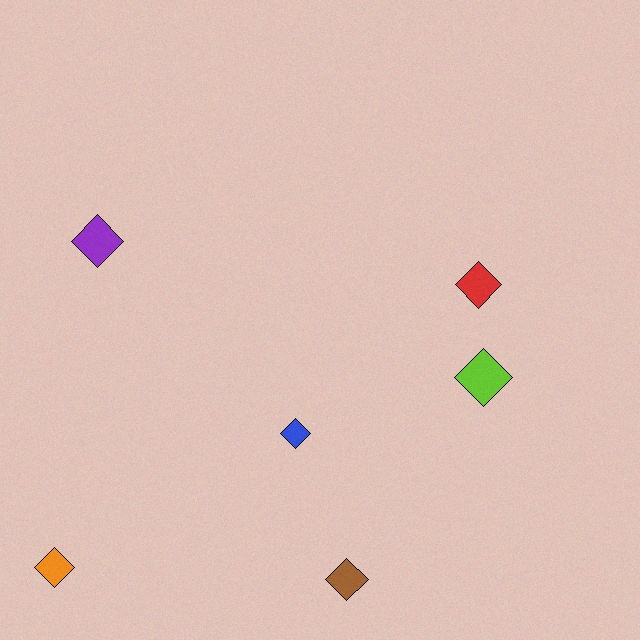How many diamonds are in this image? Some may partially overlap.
There are 6 diamonds.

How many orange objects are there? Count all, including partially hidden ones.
There is 1 orange object.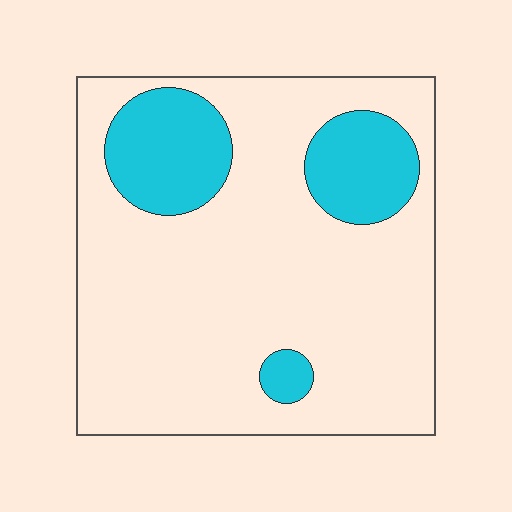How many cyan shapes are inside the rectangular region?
3.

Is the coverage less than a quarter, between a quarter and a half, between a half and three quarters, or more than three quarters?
Less than a quarter.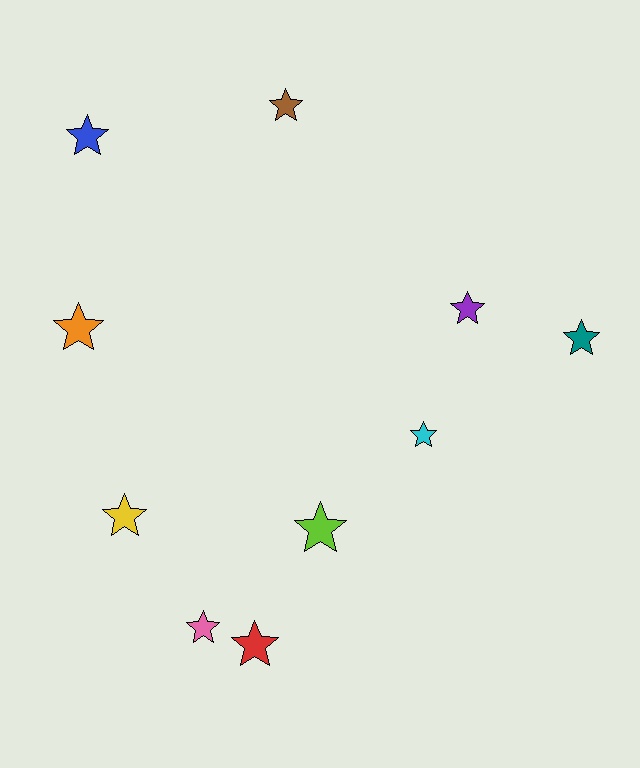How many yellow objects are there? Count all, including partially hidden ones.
There is 1 yellow object.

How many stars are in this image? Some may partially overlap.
There are 10 stars.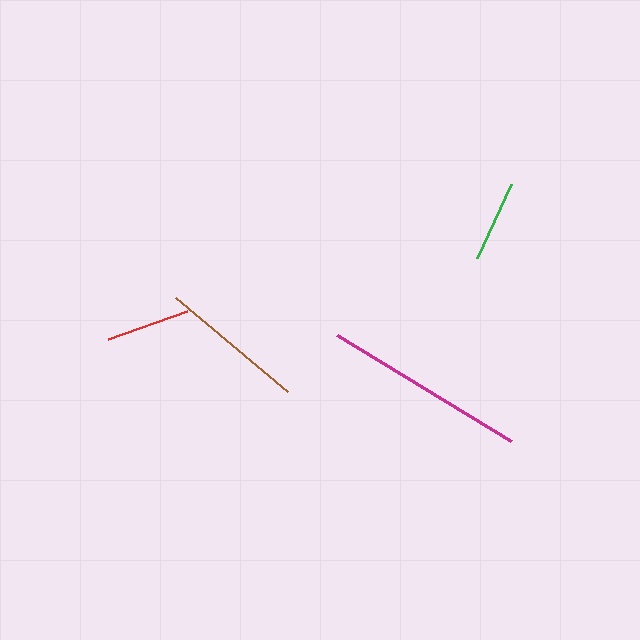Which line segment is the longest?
The magenta line is the longest at approximately 203 pixels.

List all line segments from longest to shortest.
From longest to shortest: magenta, brown, red, green.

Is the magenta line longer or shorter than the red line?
The magenta line is longer than the red line.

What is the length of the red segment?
The red segment is approximately 84 pixels long.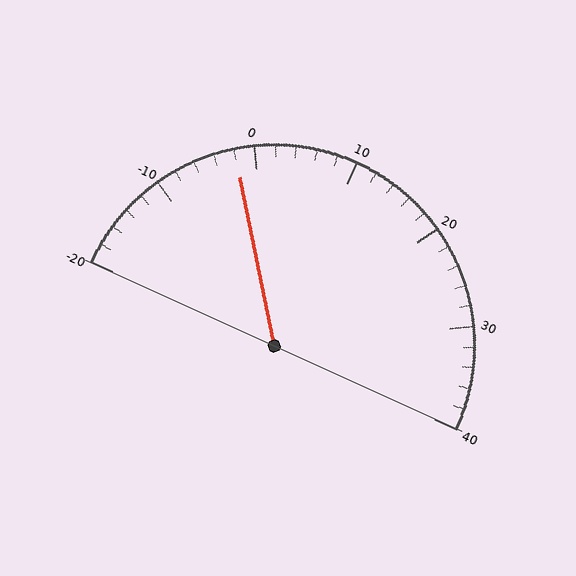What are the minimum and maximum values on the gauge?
The gauge ranges from -20 to 40.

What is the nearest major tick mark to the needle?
The nearest major tick mark is 0.